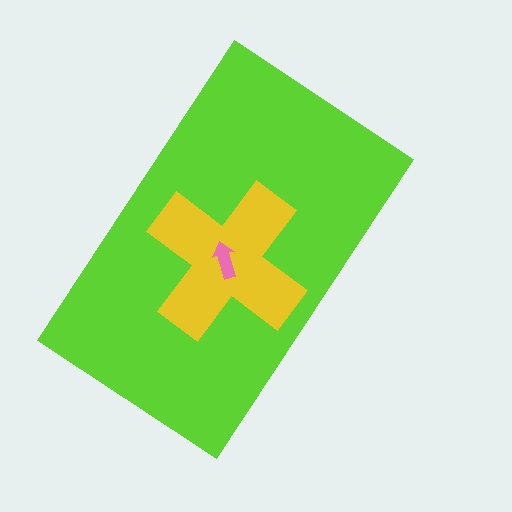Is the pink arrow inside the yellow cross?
Yes.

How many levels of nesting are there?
3.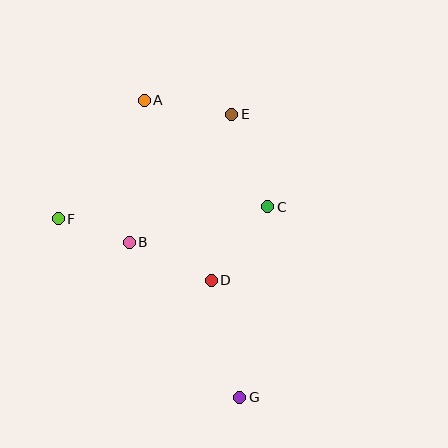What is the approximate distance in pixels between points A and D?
The distance between A and D is approximately 192 pixels.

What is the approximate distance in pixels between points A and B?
The distance between A and B is approximately 143 pixels.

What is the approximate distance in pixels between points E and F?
The distance between E and F is approximately 203 pixels.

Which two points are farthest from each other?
Points A and G are farthest from each other.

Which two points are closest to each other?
Points B and F are closest to each other.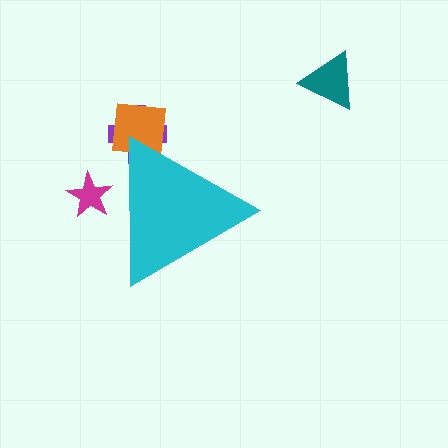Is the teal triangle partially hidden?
No, the teal triangle is fully visible.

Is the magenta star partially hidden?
Yes, the magenta star is partially hidden behind the cyan triangle.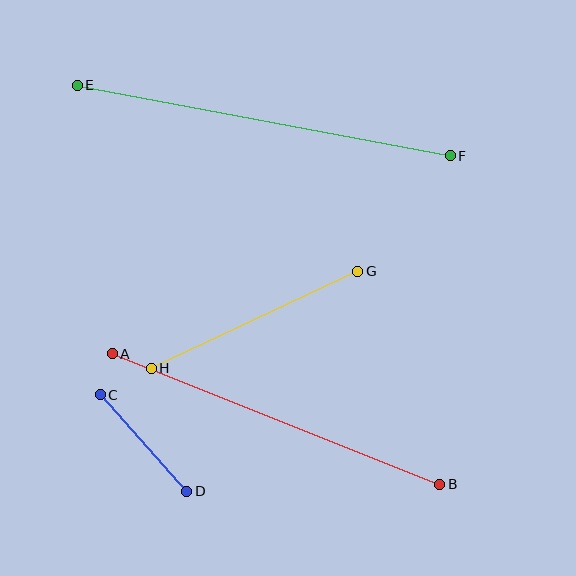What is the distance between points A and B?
The distance is approximately 353 pixels.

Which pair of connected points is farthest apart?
Points E and F are farthest apart.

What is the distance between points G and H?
The distance is approximately 228 pixels.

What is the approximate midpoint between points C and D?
The midpoint is at approximately (143, 443) pixels.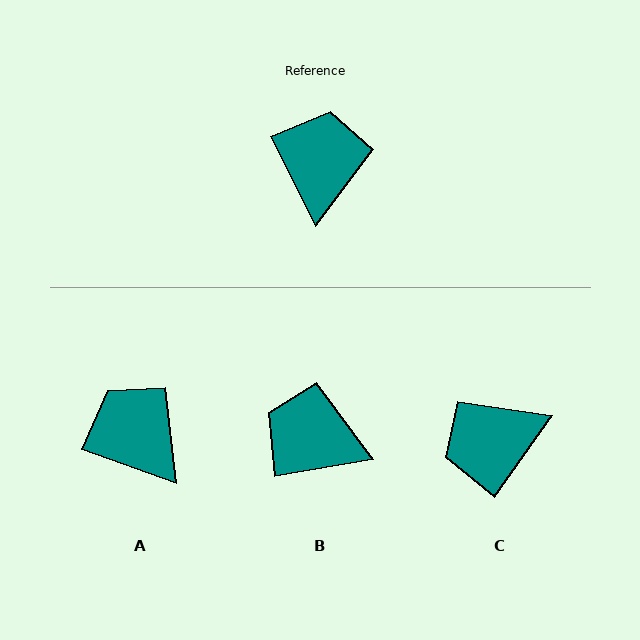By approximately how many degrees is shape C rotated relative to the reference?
Approximately 119 degrees counter-clockwise.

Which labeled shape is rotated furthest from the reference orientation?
C, about 119 degrees away.